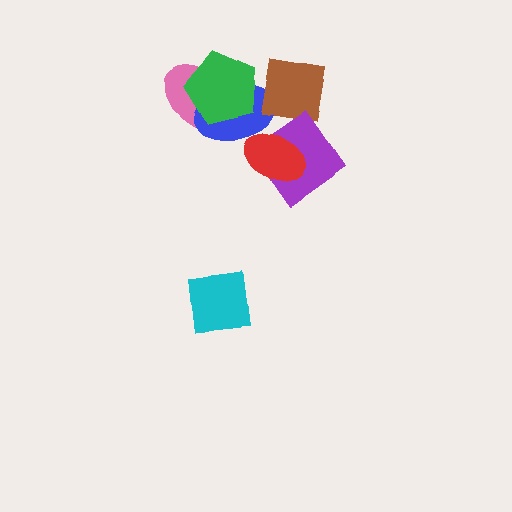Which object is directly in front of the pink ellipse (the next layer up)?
The blue ellipse is directly in front of the pink ellipse.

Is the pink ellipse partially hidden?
Yes, it is partially covered by another shape.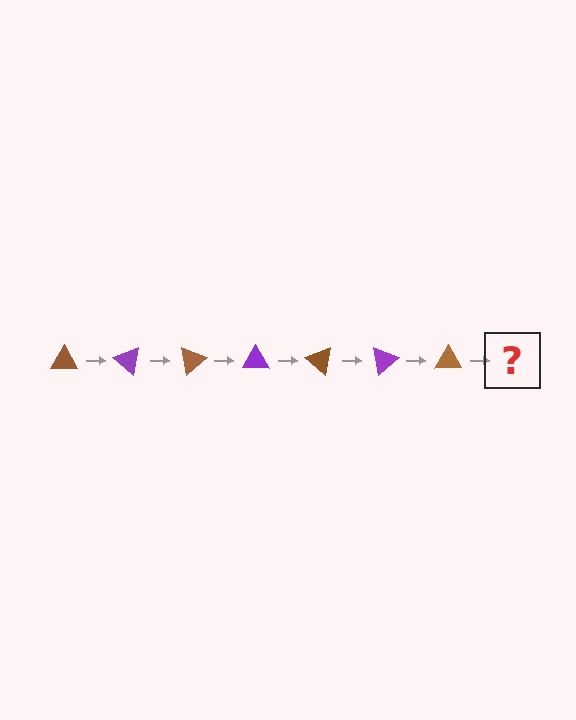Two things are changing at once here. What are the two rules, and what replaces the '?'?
The two rules are that it rotates 40 degrees each step and the color cycles through brown and purple. The '?' should be a purple triangle, rotated 280 degrees from the start.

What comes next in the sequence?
The next element should be a purple triangle, rotated 280 degrees from the start.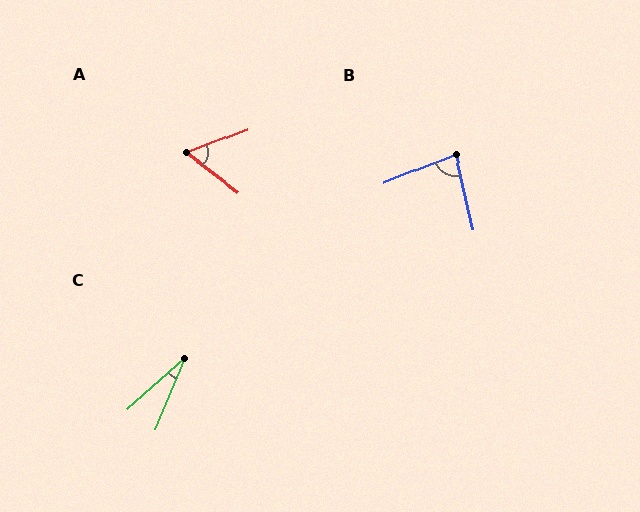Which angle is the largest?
B, at approximately 81 degrees.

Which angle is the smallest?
C, at approximately 25 degrees.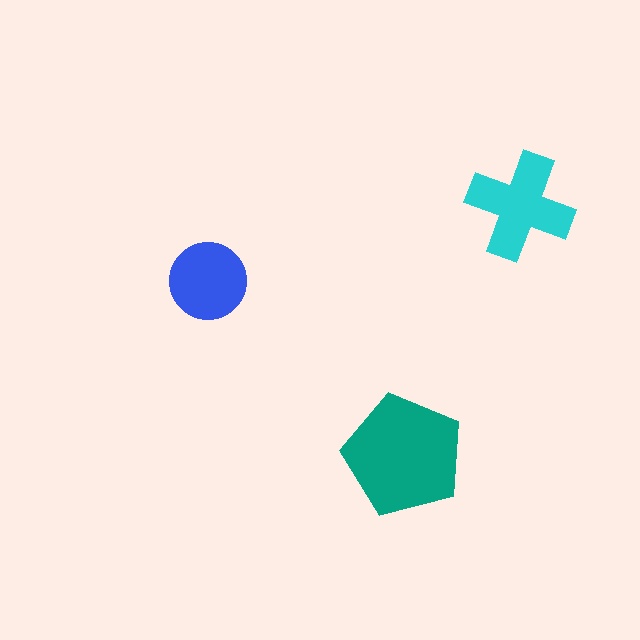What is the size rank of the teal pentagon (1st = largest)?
1st.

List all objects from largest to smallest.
The teal pentagon, the cyan cross, the blue circle.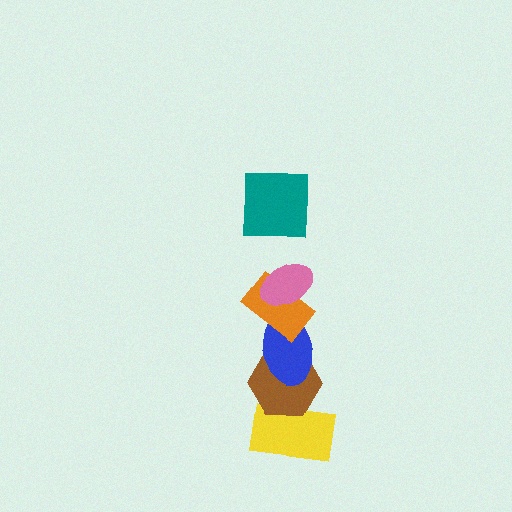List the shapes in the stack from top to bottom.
From top to bottom: the teal square, the pink ellipse, the orange rectangle, the blue ellipse, the brown hexagon, the yellow rectangle.